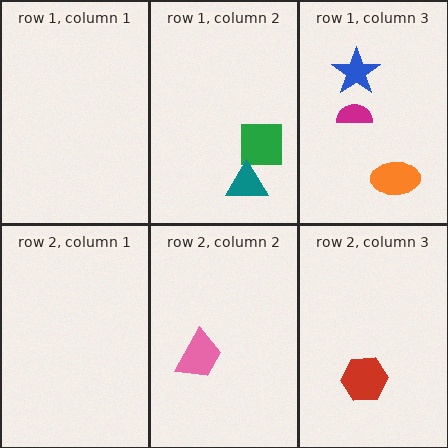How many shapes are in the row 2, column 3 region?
1.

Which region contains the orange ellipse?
The row 1, column 3 region.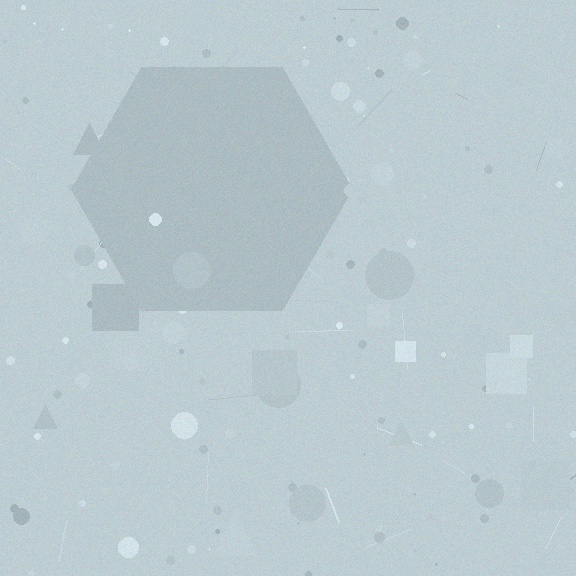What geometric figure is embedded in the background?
A hexagon is embedded in the background.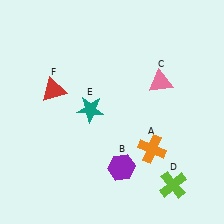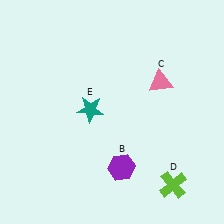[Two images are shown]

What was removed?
The red triangle (F), the orange cross (A) were removed in Image 2.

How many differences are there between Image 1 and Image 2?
There are 2 differences between the two images.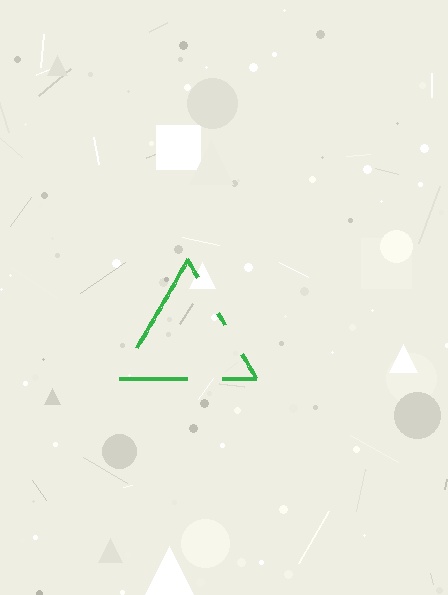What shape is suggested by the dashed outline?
The dashed outline suggests a triangle.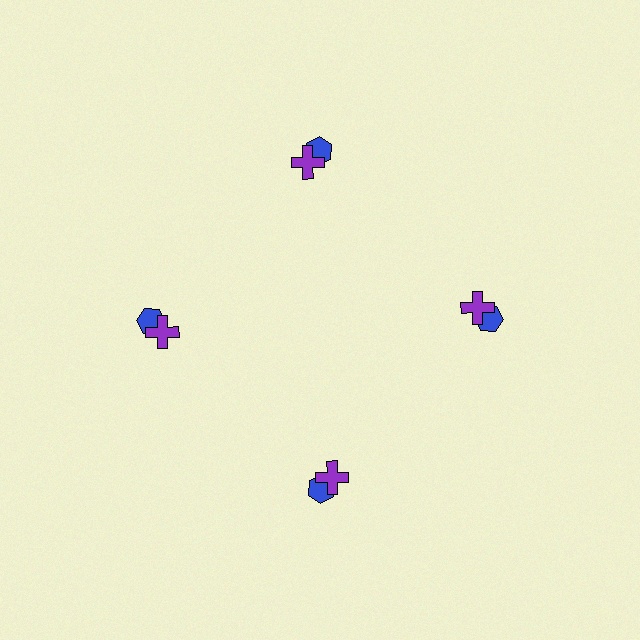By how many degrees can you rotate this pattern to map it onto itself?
The pattern maps onto itself every 90 degrees of rotation.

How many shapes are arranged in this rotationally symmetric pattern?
There are 8 shapes, arranged in 4 groups of 2.